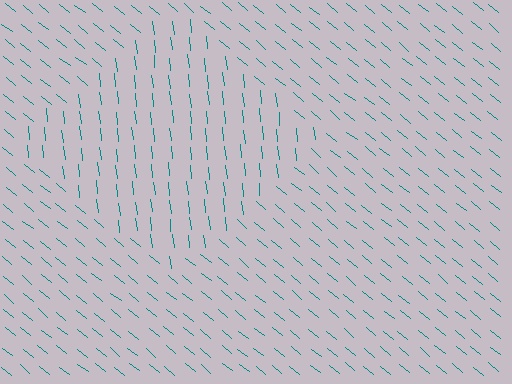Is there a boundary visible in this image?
Yes, there is a texture boundary formed by a change in line orientation.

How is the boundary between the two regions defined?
The boundary is defined purely by a change in line orientation (approximately 45 degrees difference). All lines are the same color and thickness.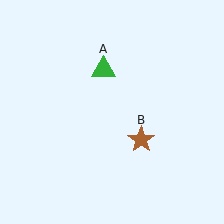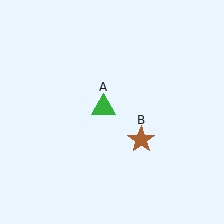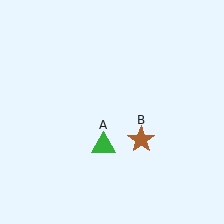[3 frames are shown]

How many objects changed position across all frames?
1 object changed position: green triangle (object A).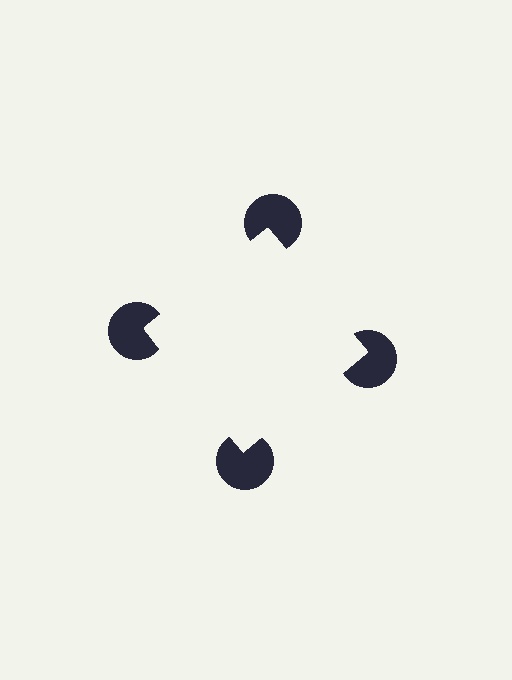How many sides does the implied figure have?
4 sides.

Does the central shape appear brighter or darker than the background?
It typically appears slightly brighter than the background, even though no actual brightness change is drawn.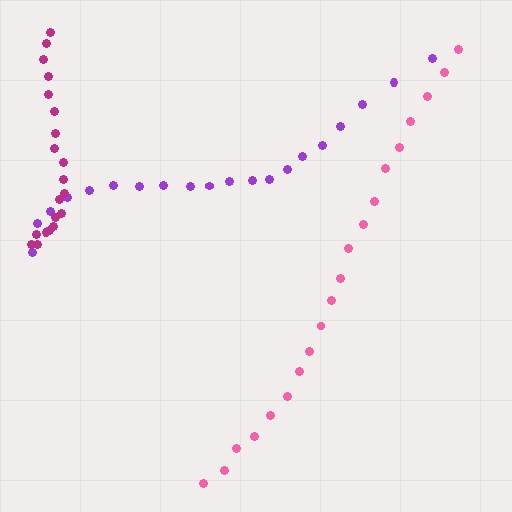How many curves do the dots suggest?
There are 3 distinct paths.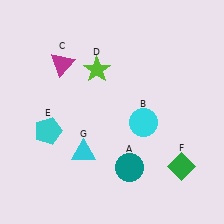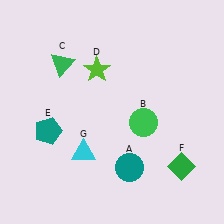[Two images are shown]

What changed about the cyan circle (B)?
In Image 1, B is cyan. In Image 2, it changed to green.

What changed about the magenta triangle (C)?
In Image 1, C is magenta. In Image 2, it changed to green.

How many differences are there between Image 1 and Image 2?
There are 3 differences between the two images.